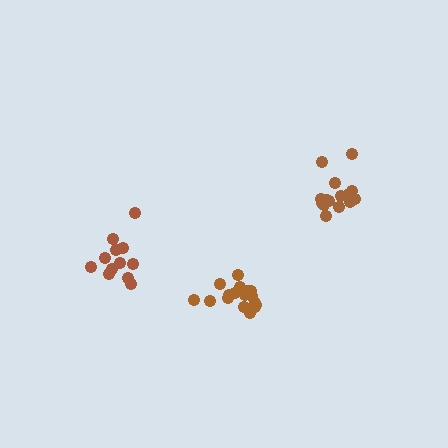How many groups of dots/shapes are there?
There are 3 groups.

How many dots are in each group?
Group 1: 12 dots, Group 2: 17 dots, Group 3: 15 dots (44 total).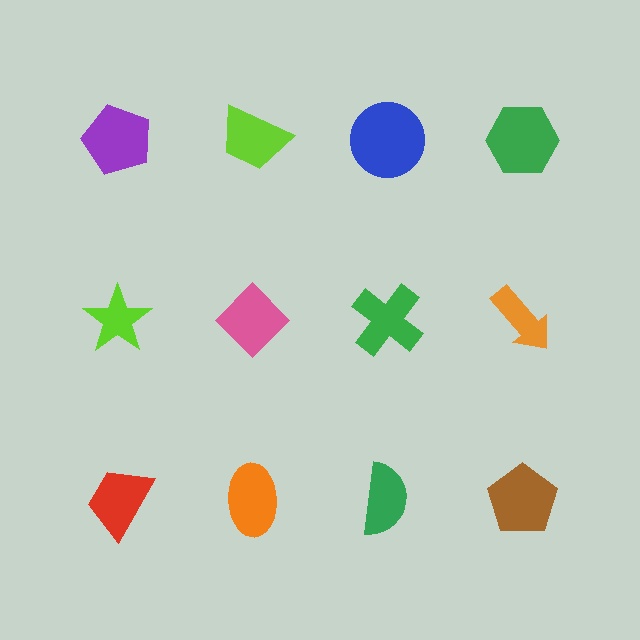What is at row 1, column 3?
A blue circle.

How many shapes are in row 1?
4 shapes.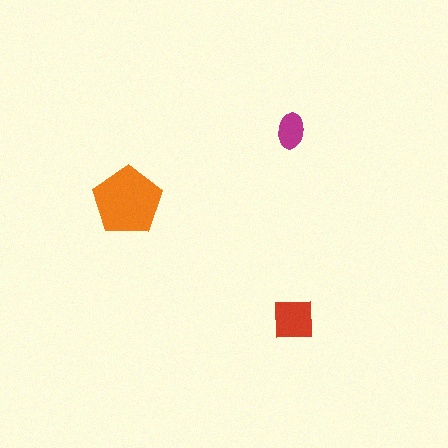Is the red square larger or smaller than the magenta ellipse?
Larger.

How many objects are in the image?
There are 3 objects in the image.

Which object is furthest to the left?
The orange pentagon is leftmost.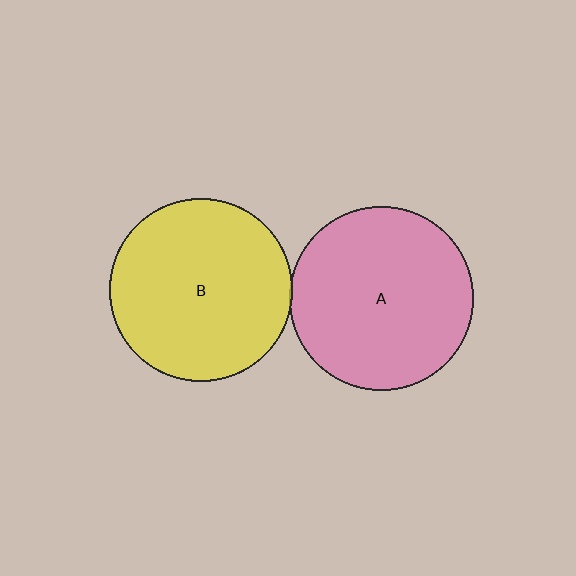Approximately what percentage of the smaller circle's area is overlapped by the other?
Approximately 5%.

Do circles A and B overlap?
Yes.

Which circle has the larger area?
Circle A (pink).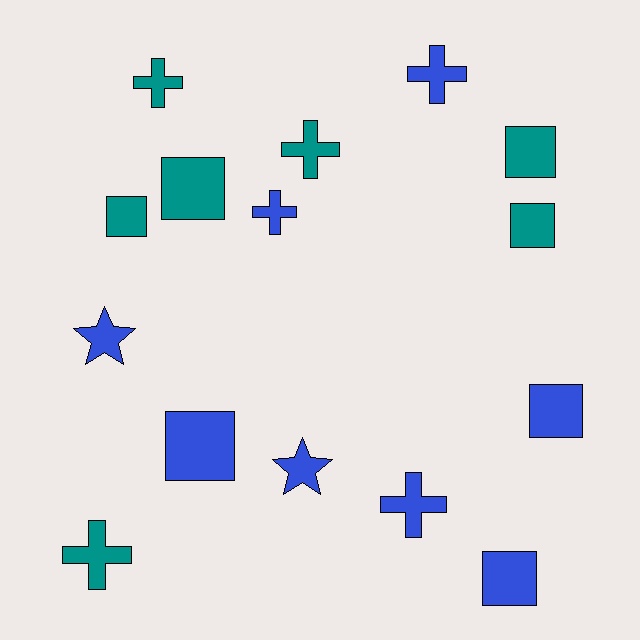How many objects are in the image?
There are 15 objects.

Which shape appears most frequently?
Square, with 7 objects.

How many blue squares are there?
There are 3 blue squares.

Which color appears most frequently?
Blue, with 8 objects.